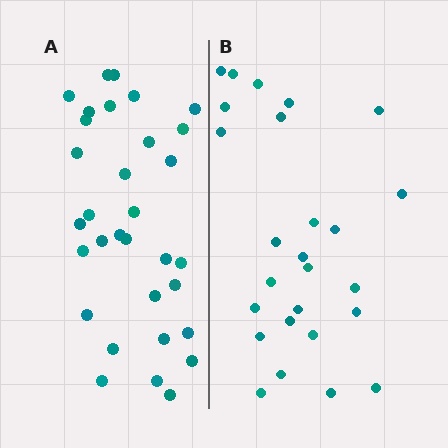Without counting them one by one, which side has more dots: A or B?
Region A (the left region) has more dots.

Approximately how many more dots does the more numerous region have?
Region A has about 6 more dots than region B.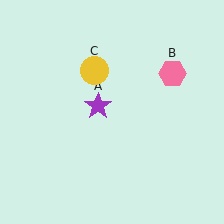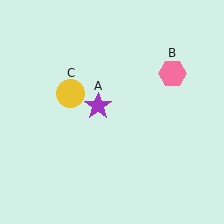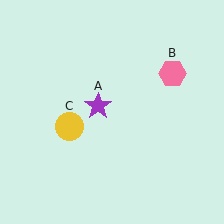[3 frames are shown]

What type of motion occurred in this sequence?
The yellow circle (object C) rotated counterclockwise around the center of the scene.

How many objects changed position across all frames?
1 object changed position: yellow circle (object C).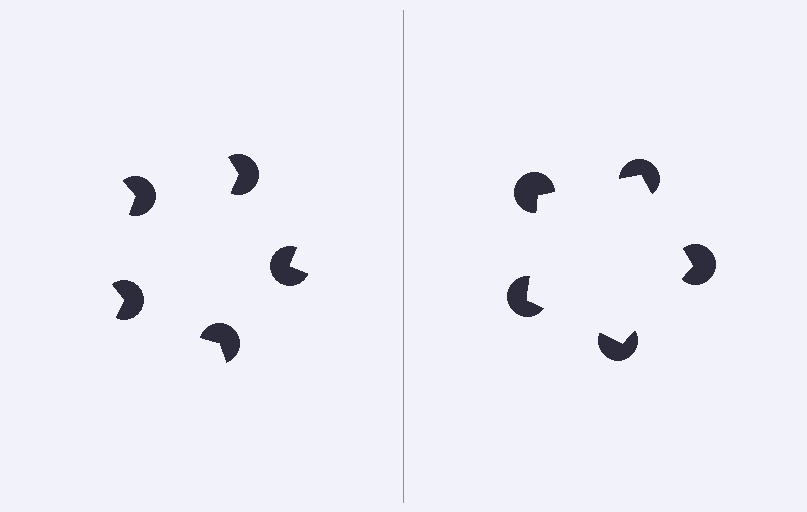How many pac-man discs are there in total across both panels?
10 — 5 on each side.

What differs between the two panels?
The pac-man discs are positioned identically on both sides; only the wedge orientations differ. On the right they align to a pentagon; on the left they are misaligned.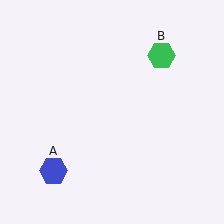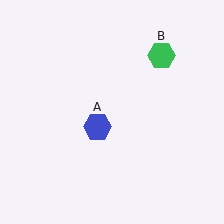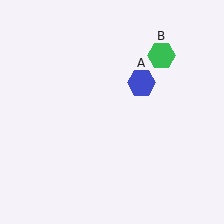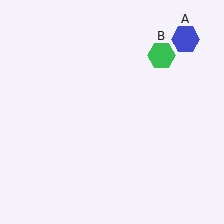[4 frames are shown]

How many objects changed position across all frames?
1 object changed position: blue hexagon (object A).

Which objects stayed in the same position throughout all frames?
Green hexagon (object B) remained stationary.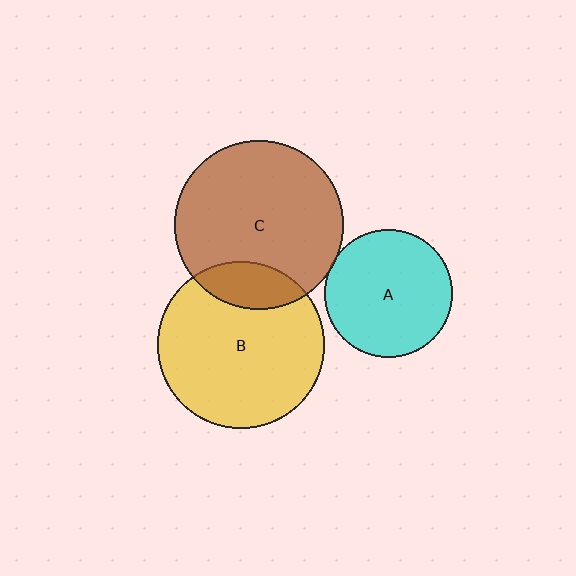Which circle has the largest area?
Circle C (brown).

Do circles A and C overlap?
Yes.